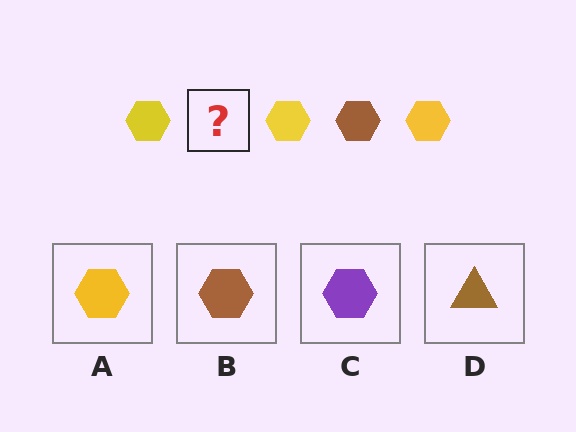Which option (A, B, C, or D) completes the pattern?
B.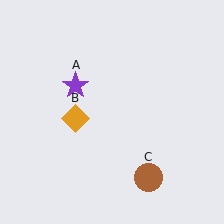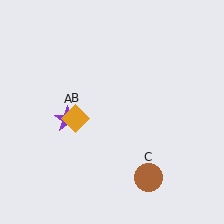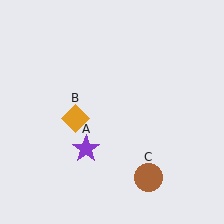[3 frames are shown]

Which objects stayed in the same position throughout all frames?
Orange diamond (object B) and brown circle (object C) remained stationary.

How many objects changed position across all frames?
1 object changed position: purple star (object A).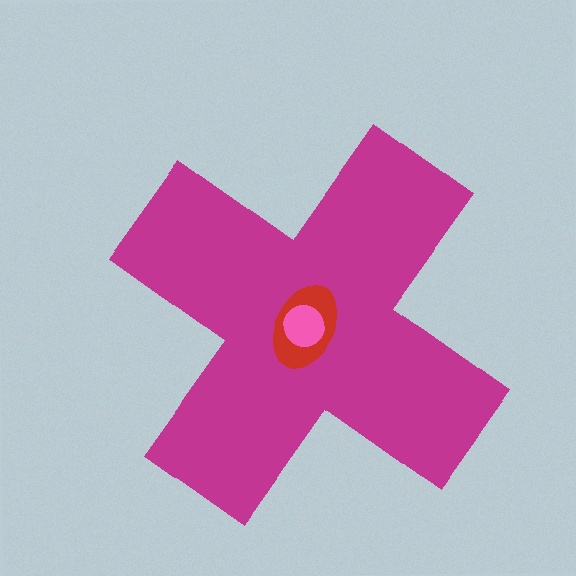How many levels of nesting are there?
3.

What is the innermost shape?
The pink circle.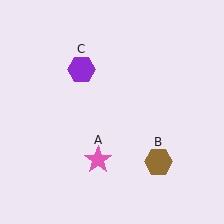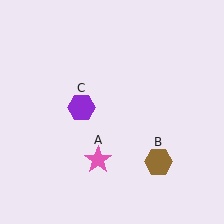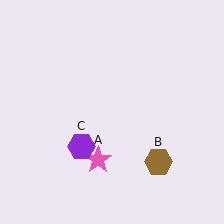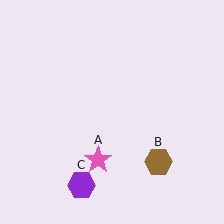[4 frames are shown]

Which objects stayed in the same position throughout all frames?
Pink star (object A) and brown hexagon (object B) remained stationary.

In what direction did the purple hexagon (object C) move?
The purple hexagon (object C) moved down.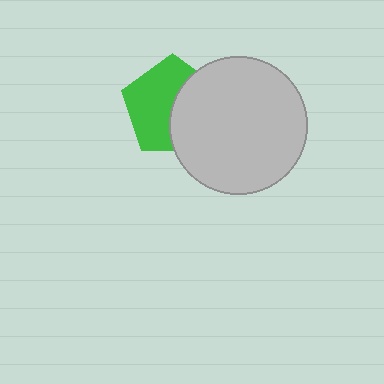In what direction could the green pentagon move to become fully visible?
The green pentagon could move left. That would shift it out from behind the light gray circle entirely.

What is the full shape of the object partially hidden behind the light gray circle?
The partially hidden object is a green pentagon.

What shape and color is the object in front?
The object in front is a light gray circle.